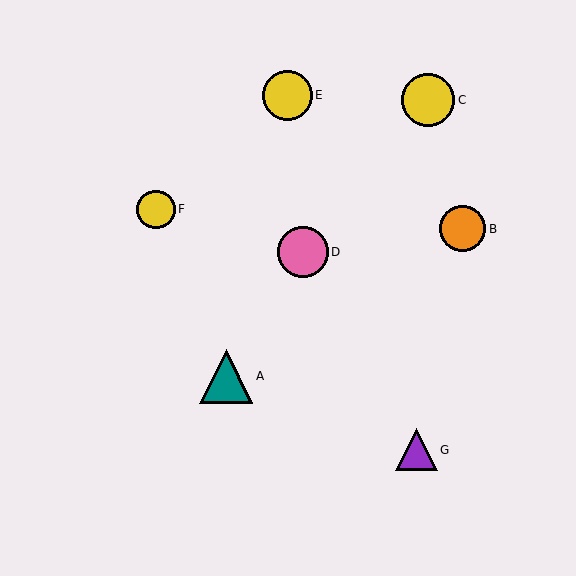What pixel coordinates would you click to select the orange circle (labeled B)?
Click at (462, 229) to select the orange circle B.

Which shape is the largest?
The yellow circle (labeled C) is the largest.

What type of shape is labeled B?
Shape B is an orange circle.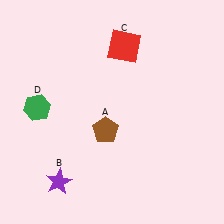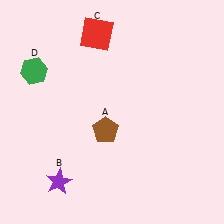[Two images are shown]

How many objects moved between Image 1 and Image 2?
2 objects moved between the two images.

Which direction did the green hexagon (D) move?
The green hexagon (D) moved up.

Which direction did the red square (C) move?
The red square (C) moved left.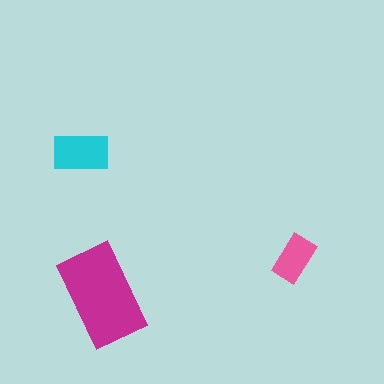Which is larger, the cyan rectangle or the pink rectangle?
The cyan one.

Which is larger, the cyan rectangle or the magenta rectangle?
The magenta one.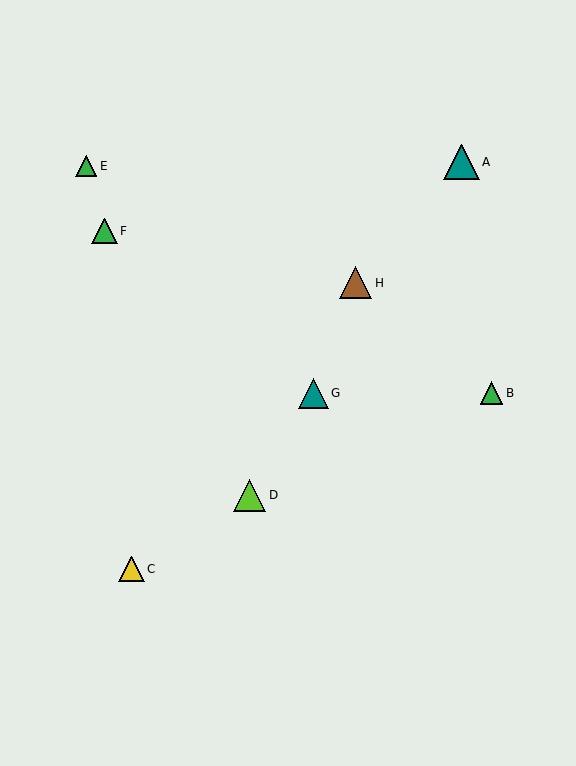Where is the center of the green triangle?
The center of the green triangle is at (104, 231).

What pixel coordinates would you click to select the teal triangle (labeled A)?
Click at (461, 162) to select the teal triangle A.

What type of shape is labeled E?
Shape E is a green triangle.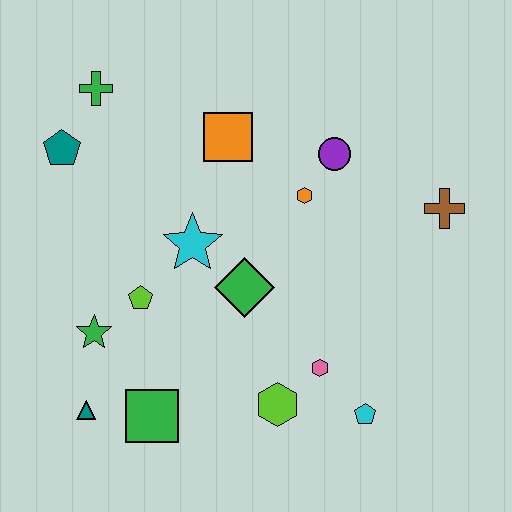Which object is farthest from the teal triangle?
The brown cross is farthest from the teal triangle.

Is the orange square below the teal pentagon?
No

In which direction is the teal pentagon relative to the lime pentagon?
The teal pentagon is above the lime pentagon.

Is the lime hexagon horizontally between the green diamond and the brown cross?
Yes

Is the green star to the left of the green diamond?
Yes